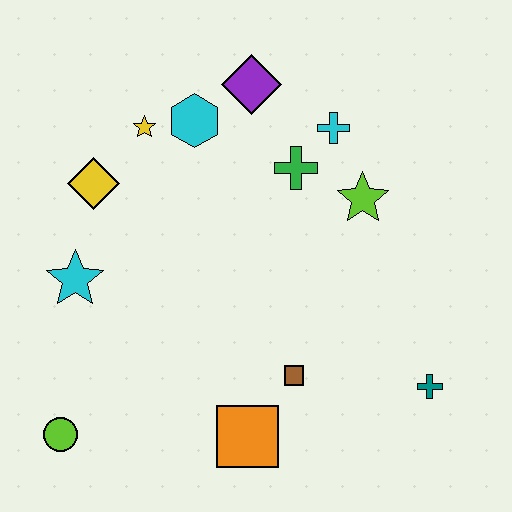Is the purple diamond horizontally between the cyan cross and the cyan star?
Yes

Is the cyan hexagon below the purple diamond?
Yes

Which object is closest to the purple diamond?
The cyan hexagon is closest to the purple diamond.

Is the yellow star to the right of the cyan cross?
No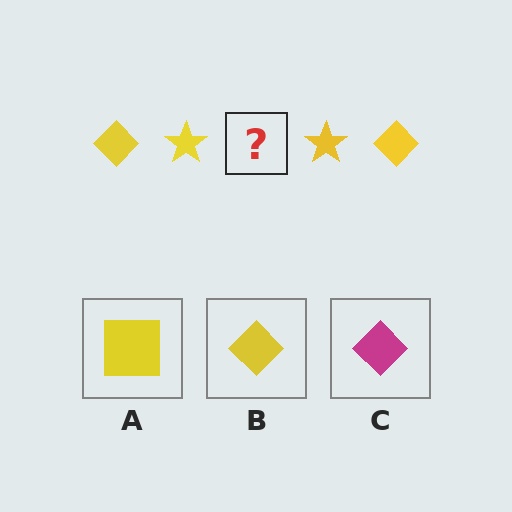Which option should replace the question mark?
Option B.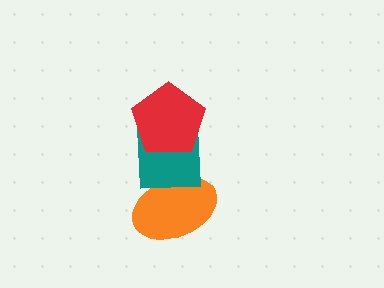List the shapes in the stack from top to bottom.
From top to bottom: the red pentagon, the teal square, the orange ellipse.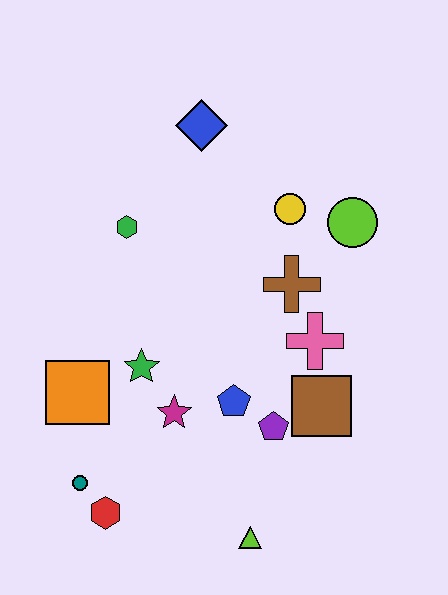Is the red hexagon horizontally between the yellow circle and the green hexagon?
No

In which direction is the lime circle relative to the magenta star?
The lime circle is above the magenta star.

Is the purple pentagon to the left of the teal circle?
No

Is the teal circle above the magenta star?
No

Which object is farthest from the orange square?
The lime circle is farthest from the orange square.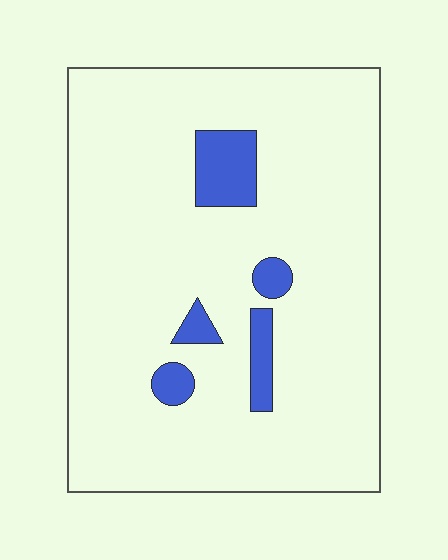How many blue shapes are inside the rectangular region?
5.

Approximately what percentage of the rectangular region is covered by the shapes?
Approximately 10%.